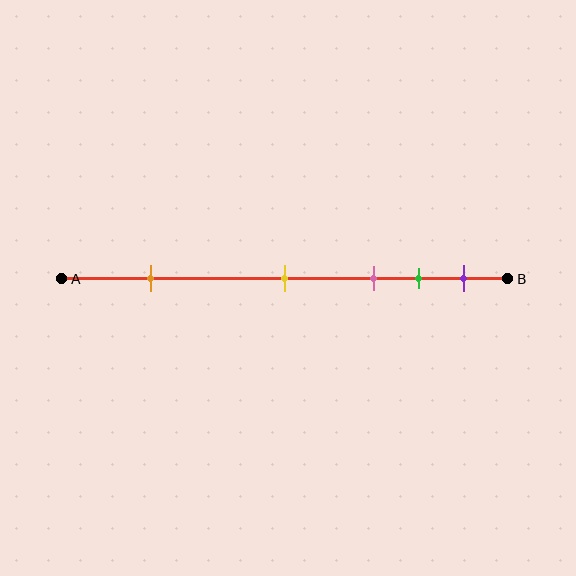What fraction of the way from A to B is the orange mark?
The orange mark is approximately 20% (0.2) of the way from A to B.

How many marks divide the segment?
There are 5 marks dividing the segment.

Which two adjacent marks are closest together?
The green and purple marks are the closest adjacent pair.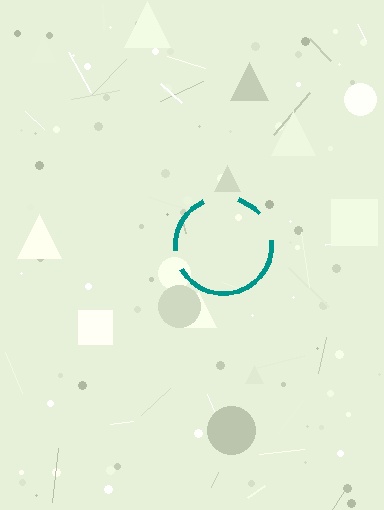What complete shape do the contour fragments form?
The contour fragments form a circle.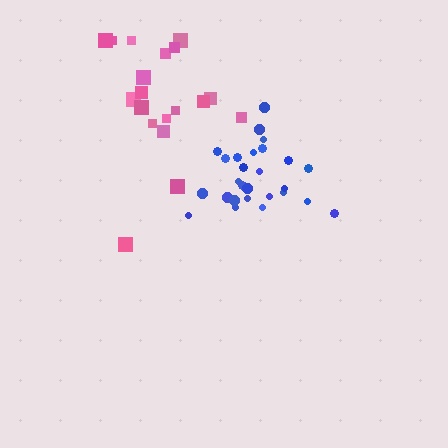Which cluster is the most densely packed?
Blue.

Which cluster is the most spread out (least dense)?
Pink.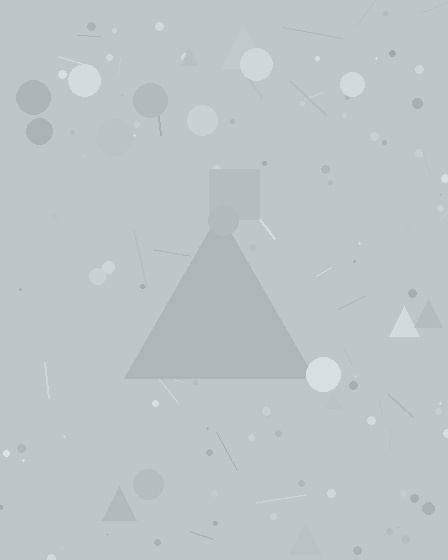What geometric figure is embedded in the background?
A triangle is embedded in the background.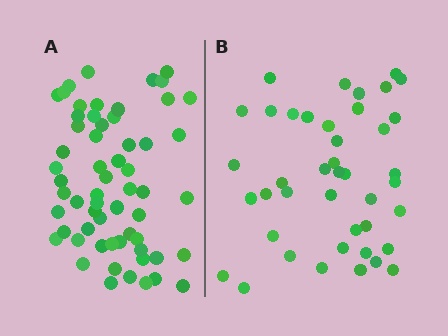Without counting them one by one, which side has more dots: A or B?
Region A (the left region) has more dots.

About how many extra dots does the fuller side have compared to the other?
Region A has approximately 20 more dots than region B.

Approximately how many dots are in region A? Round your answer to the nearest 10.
About 60 dots.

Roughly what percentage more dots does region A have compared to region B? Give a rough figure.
About 45% more.